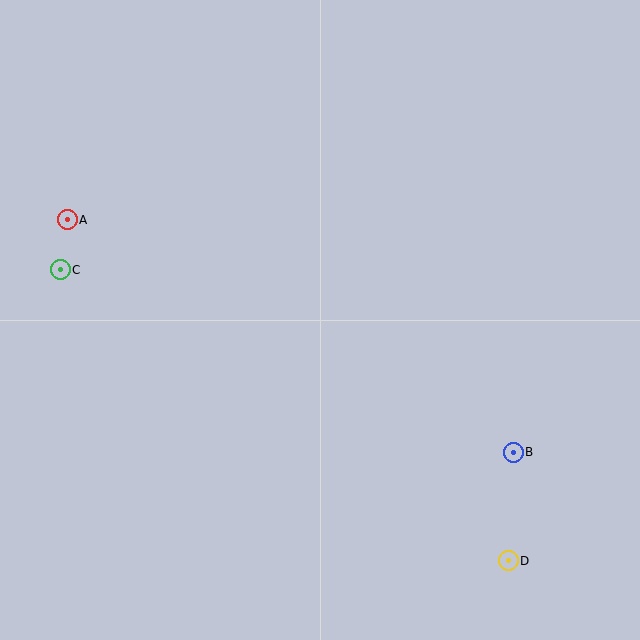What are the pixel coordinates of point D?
Point D is at (508, 561).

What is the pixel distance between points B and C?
The distance between B and C is 488 pixels.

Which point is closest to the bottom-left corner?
Point C is closest to the bottom-left corner.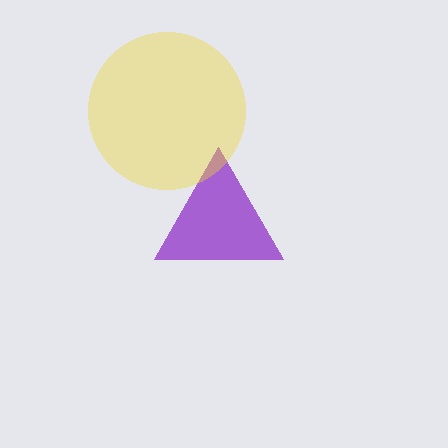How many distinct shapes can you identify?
There are 2 distinct shapes: a purple triangle, a yellow circle.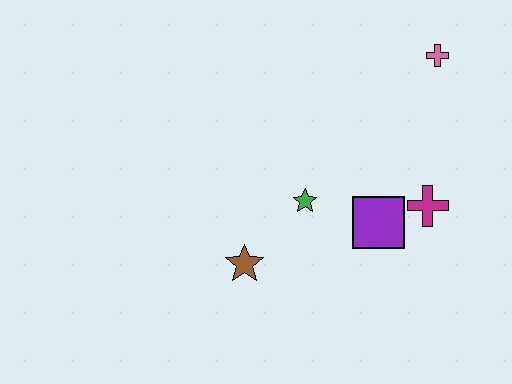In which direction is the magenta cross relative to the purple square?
The magenta cross is to the right of the purple square.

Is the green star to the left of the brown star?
No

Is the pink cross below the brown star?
No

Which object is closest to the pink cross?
The magenta cross is closest to the pink cross.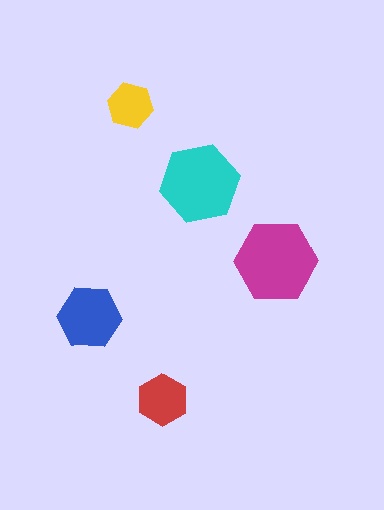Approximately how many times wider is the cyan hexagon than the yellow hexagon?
About 1.5 times wider.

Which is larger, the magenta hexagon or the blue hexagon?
The magenta one.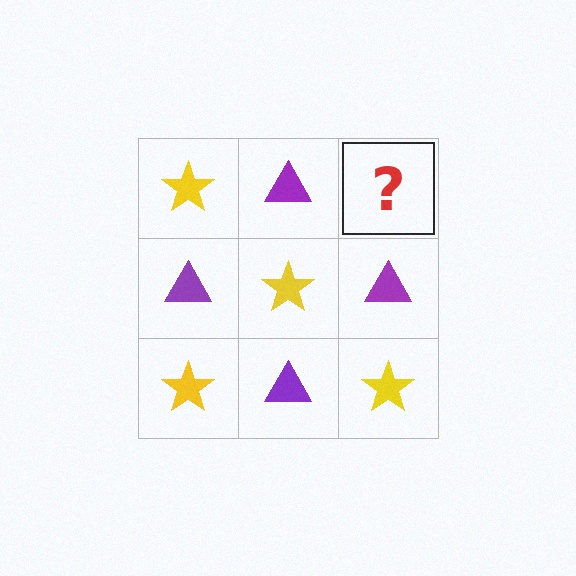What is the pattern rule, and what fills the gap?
The rule is that it alternates yellow star and purple triangle in a checkerboard pattern. The gap should be filled with a yellow star.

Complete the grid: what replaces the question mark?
The question mark should be replaced with a yellow star.